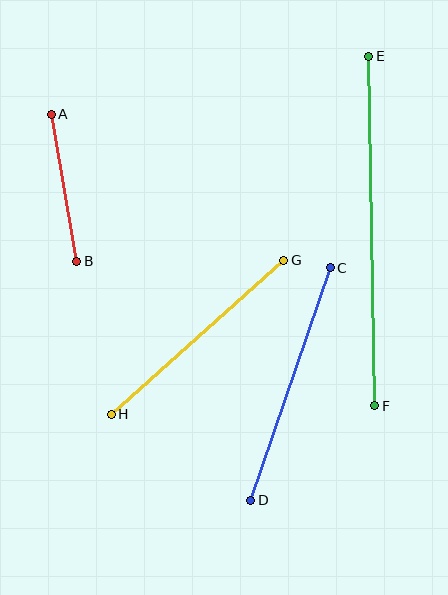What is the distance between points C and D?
The distance is approximately 246 pixels.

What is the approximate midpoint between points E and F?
The midpoint is at approximately (372, 231) pixels.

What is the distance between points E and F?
The distance is approximately 349 pixels.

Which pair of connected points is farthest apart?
Points E and F are farthest apart.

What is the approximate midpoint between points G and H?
The midpoint is at approximately (198, 337) pixels.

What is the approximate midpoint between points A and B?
The midpoint is at approximately (64, 188) pixels.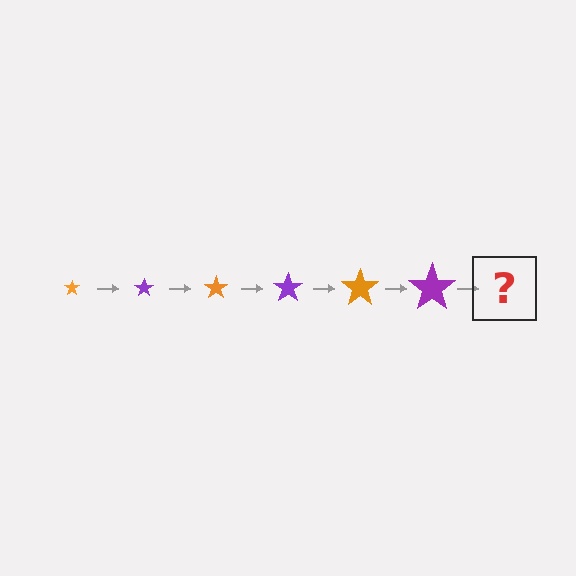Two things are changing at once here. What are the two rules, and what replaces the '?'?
The two rules are that the star grows larger each step and the color cycles through orange and purple. The '?' should be an orange star, larger than the previous one.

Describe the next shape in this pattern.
It should be an orange star, larger than the previous one.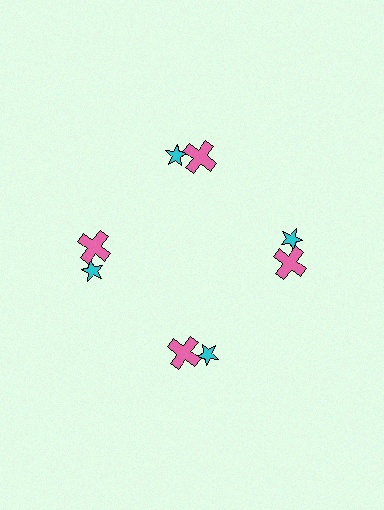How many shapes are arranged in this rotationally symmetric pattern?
There are 8 shapes, arranged in 4 groups of 2.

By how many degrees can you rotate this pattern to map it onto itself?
The pattern maps onto itself every 90 degrees of rotation.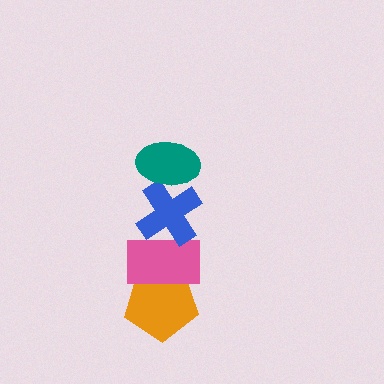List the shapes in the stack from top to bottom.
From top to bottom: the teal ellipse, the blue cross, the pink rectangle, the orange pentagon.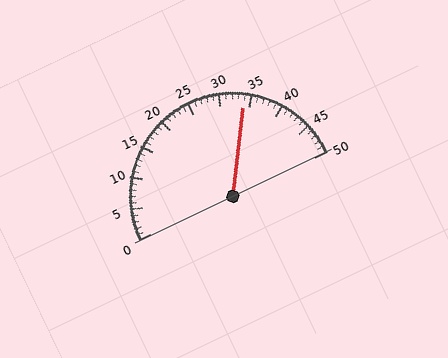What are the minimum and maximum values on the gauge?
The gauge ranges from 0 to 50.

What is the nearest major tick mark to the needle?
The nearest major tick mark is 35.